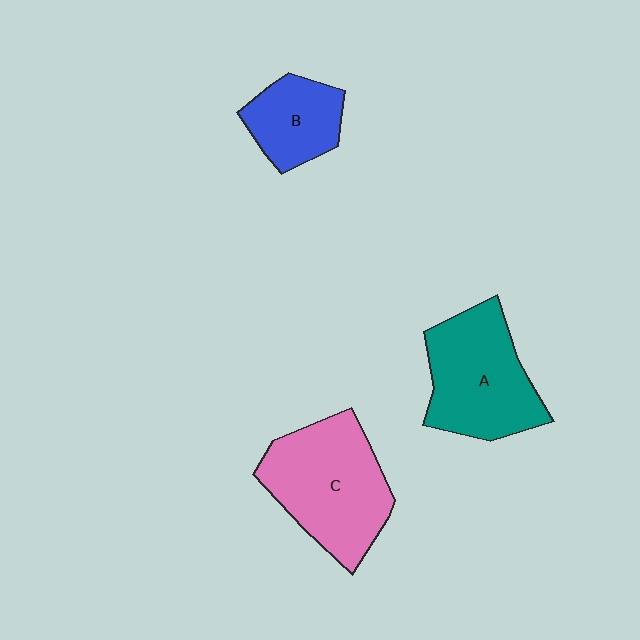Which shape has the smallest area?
Shape B (blue).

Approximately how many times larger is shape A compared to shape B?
Approximately 1.7 times.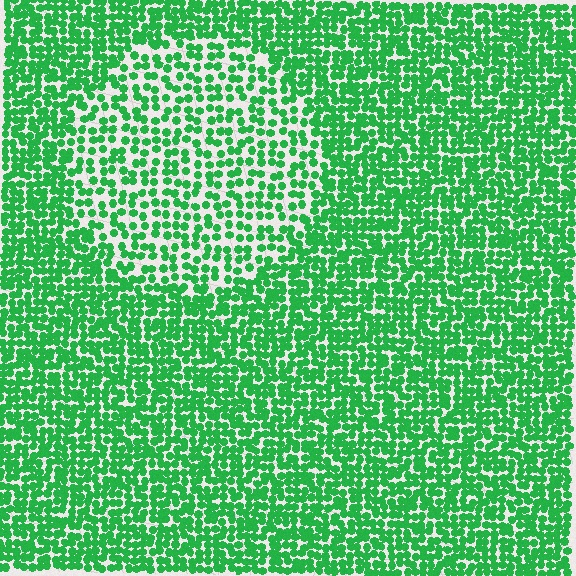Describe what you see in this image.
The image contains small green elements arranged at two different densities. A circle-shaped region is visible where the elements are less densely packed than the surrounding area.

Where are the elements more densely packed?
The elements are more densely packed outside the circle boundary.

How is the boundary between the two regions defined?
The boundary is defined by a change in element density (approximately 1.8x ratio). All elements are the same color, size, and shape.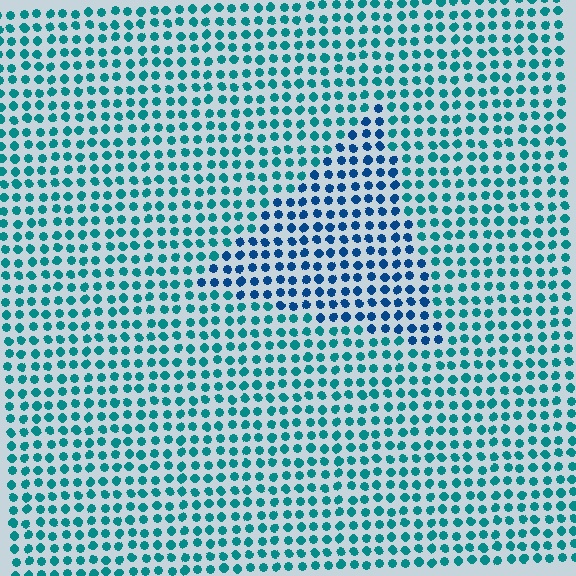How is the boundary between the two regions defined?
The boundary is defined purely by a slight shift in hue (about 32 degrees). Spacing, size, and orientation are identical on both sides.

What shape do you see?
I see a triangle.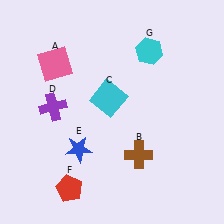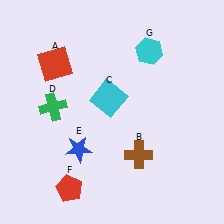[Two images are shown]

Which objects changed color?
A changed from pink to red. D changed from purple to green.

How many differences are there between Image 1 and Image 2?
There are 2 differences between the two images.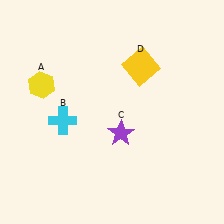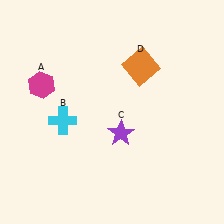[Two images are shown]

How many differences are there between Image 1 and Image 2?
There are 2 differences between the two images.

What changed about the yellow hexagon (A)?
In Image 1, A is yellow. In Image 2, it changed to magenta.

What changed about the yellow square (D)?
In Image 1, D is yellow. In Image 2, it changed to orange.